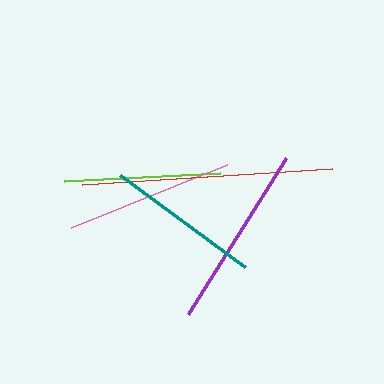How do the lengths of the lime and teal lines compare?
The lime and teal lines are approximately the same length.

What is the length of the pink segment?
The pink segment is approximately 168 pixels long.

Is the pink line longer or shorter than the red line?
The red line is longer than the pink line.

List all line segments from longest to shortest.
From longest to shortest: red, purple, pink, lime, teal.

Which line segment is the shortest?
The teal line is the shortest at approximately 155 pixels.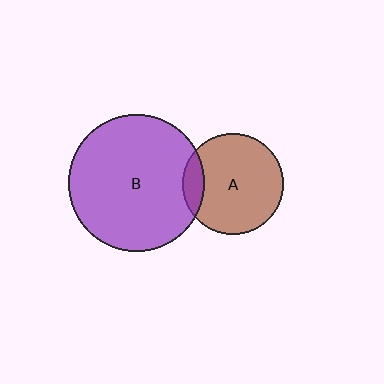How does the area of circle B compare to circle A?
Approximately 1.8 times.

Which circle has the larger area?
Circle B (purple).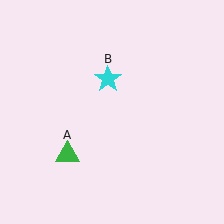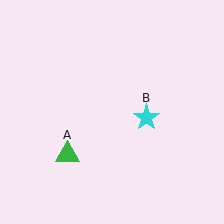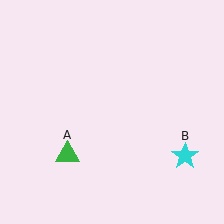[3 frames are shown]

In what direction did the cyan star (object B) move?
The cyan star (object B) moved down and to the right.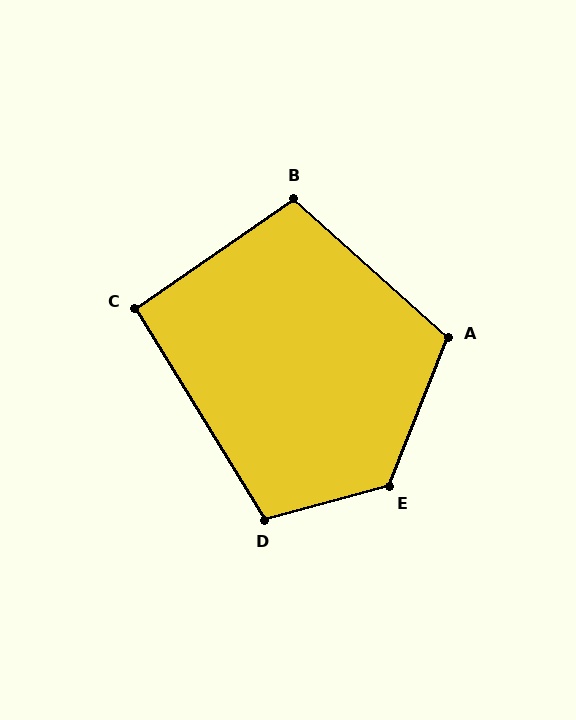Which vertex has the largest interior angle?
E, at approximately 127 degrees.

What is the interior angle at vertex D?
Approximately 106 degrees (obtuse).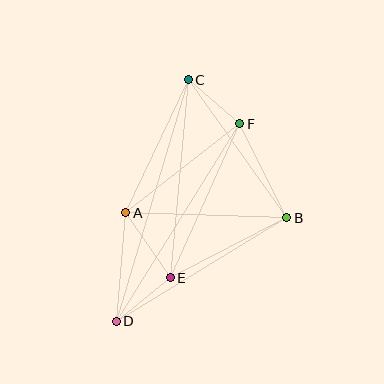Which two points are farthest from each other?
Points C and D are farthest from each other.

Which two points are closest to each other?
Points C and F are closest to each other.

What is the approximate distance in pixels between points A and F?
The distance between A and F is approximately 145 pixels.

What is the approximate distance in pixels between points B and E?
The distance between B and E is approximately 131 pixels.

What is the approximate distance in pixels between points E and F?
The distance between E and F is approximately 169 pixels.